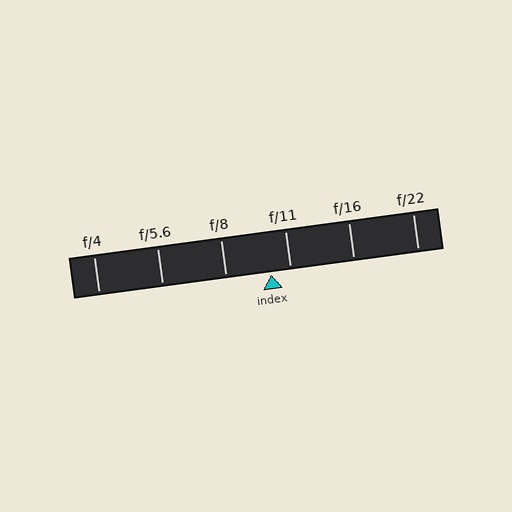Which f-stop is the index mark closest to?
The index mark is closest to f/11.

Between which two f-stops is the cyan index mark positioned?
The index mark is between f/8 and f/11.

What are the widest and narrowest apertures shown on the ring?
The widest aperture shown is f/4 and the narrowest is f/22.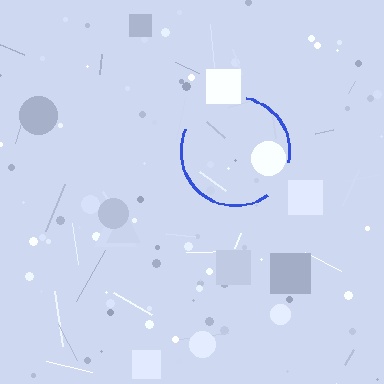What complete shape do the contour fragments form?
The contour fragments form a circle.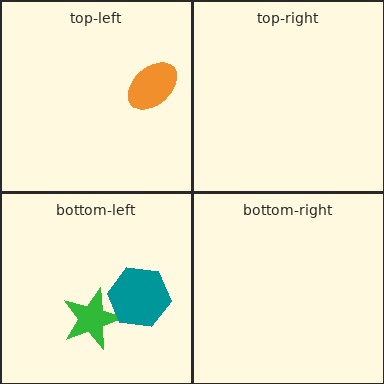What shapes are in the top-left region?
The orange ellipse.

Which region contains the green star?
The bottom-left region.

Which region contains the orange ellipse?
The top-left region.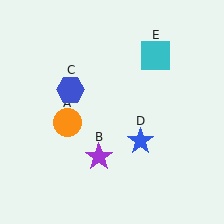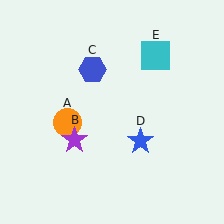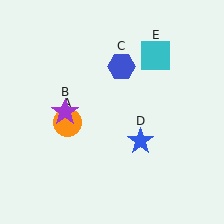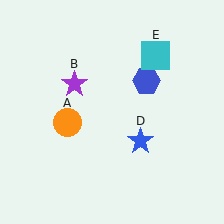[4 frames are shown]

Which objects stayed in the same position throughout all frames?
Orange circle (object A) and blue star (object D) and cyan square (object E) remained stationary.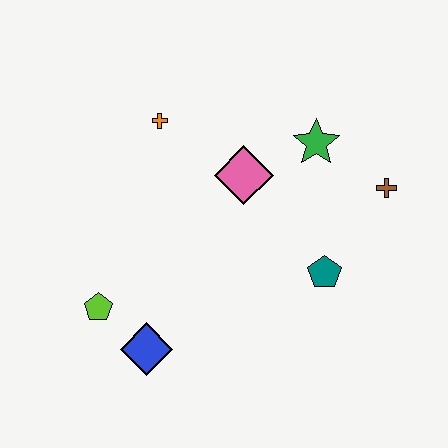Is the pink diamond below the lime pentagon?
No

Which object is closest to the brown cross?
The green star is closest to the brown cross.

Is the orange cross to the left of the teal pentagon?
Yes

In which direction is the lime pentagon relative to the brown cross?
The lime pentagon is to the left of the brown cross.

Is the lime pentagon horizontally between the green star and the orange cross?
No